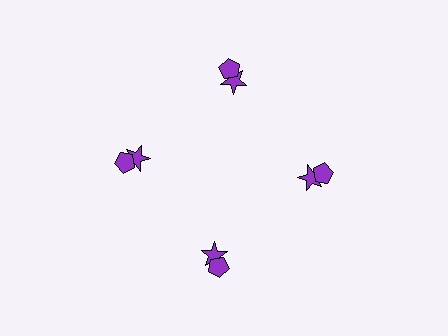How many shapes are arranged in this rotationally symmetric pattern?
There are 8 shapes, arranged in 4 groups of 2.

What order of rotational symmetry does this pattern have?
This pattern has 4-fold rotational symmetry.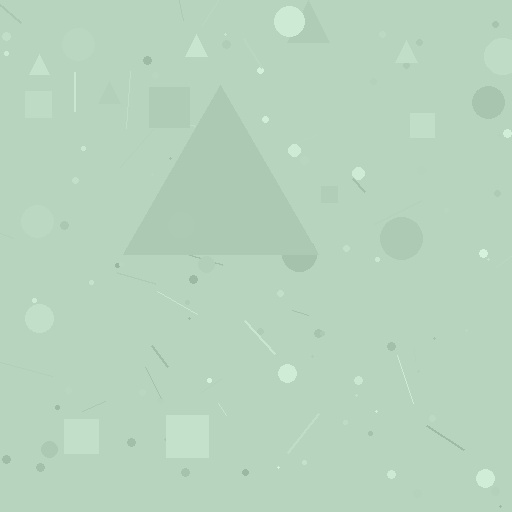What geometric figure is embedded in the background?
A triangle is embedded in the background.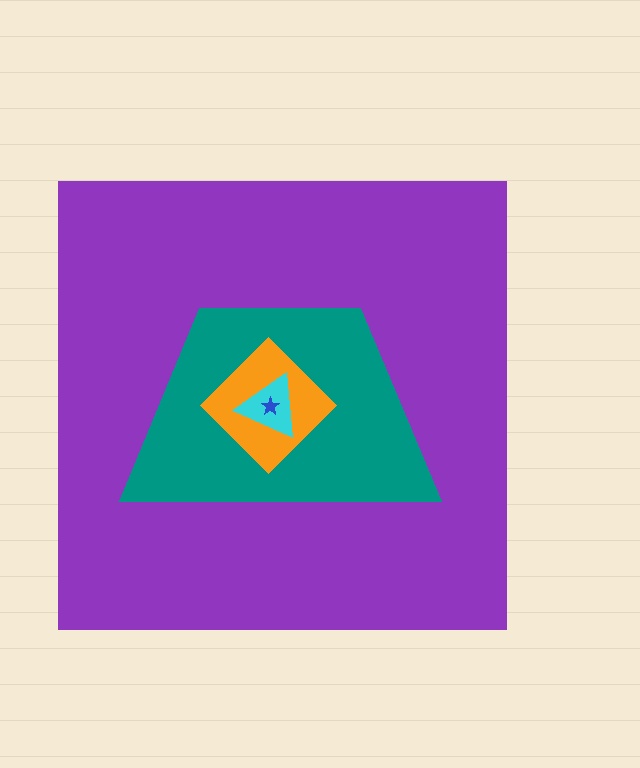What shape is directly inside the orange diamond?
The cyan triangle.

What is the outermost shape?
The purple square.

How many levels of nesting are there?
5.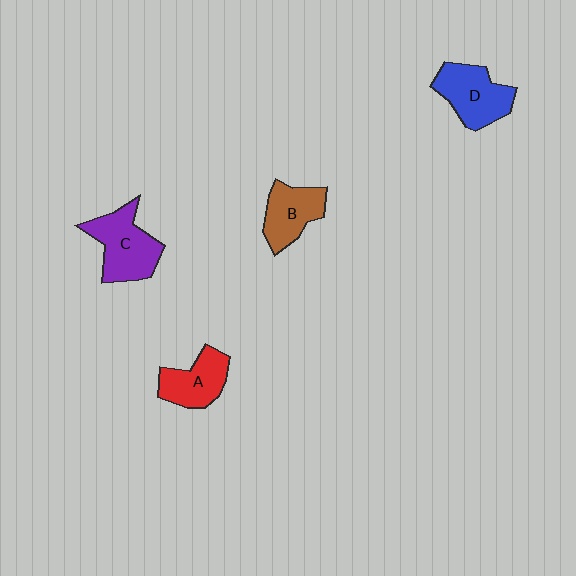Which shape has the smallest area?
Shape A (red).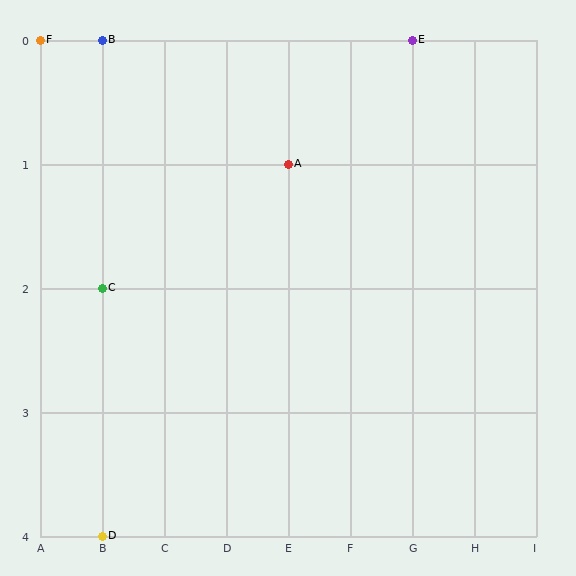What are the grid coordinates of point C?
Point C is at grid coordinates (B, 2).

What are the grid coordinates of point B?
Point B is at grid coordinates (B, 0).